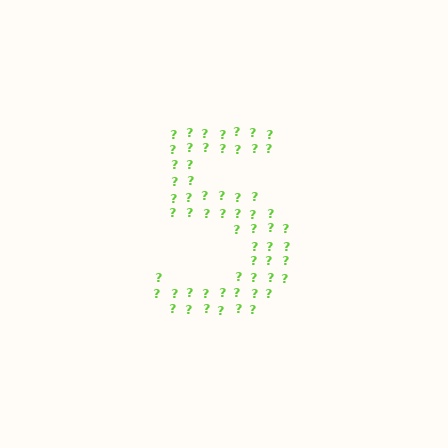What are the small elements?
The small elements are question marks.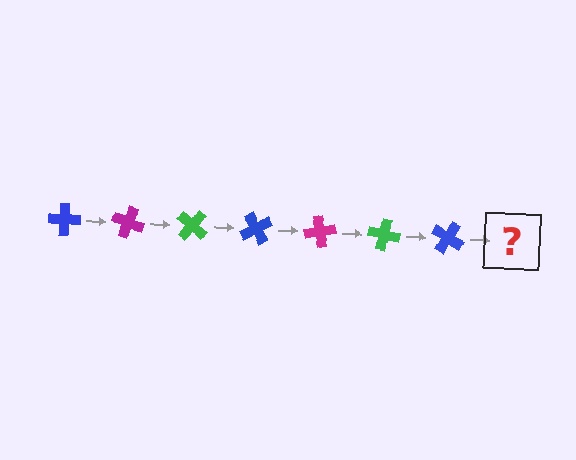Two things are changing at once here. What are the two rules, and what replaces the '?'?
The two rules are that it rotates 20 degrees each step and the color cycles through blue, magenta, and green. The '?' should be a magenta cross, rotated 140 degrees from the start.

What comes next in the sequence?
The next element should be a magenta cross, rotated 140 degrees from the start.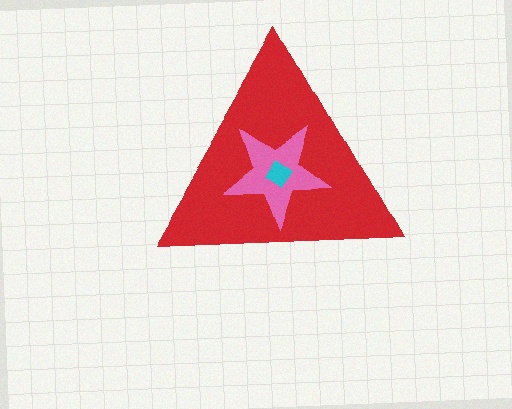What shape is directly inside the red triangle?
The pink star.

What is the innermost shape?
The cyan diamond.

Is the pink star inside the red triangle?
Yes.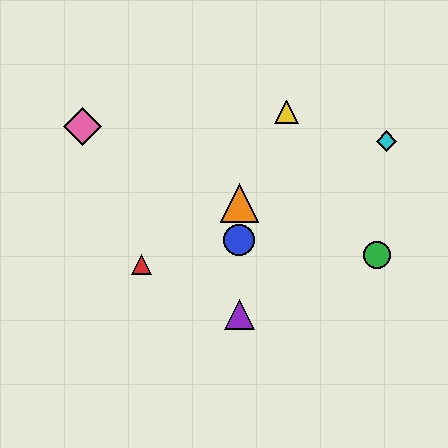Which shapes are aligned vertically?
The blue circle, the purple triangle, the orange triangle are aligned vertically.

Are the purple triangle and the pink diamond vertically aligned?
No, the purple triangle is at x≈239 and the pink diamond is at x≈82.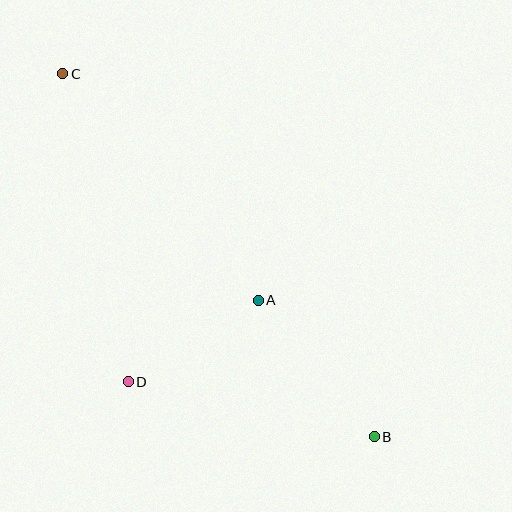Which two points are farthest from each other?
Points B and C are farthest from each other.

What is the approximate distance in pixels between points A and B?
The distance between A and B is approximately 179 pixels.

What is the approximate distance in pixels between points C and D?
The distance between C and D is approximately 315 pixels.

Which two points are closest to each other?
Points A and D are closest to each other.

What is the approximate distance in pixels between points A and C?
The distance between A and C is approximately 300 pixels.